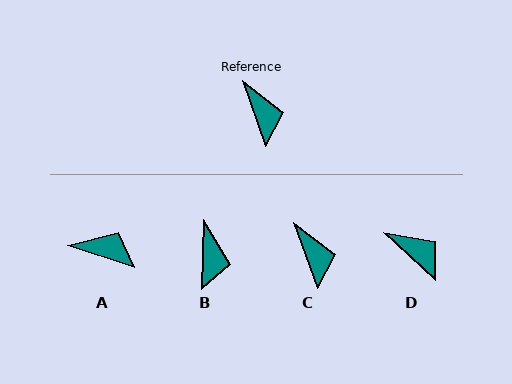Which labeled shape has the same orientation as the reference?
C.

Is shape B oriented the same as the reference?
No, it is off by about 21 degrees.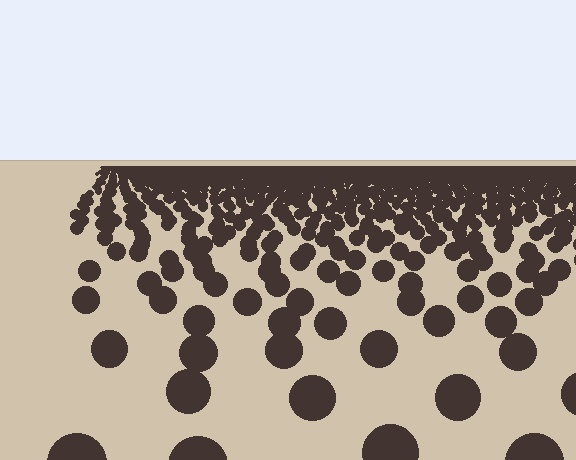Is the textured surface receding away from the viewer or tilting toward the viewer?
The surface is receding away from the viewer. Texture elements get smaller and denser toward the top.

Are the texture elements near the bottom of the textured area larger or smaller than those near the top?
Larger. Near the bottom, elements are closer to the viewer and appear at a bigger on-screen size.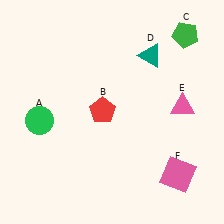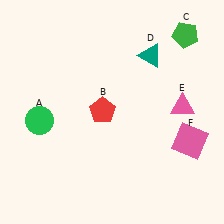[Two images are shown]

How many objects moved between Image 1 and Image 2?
1 object moved between the two images.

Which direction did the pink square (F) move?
The pink square (F) moved up.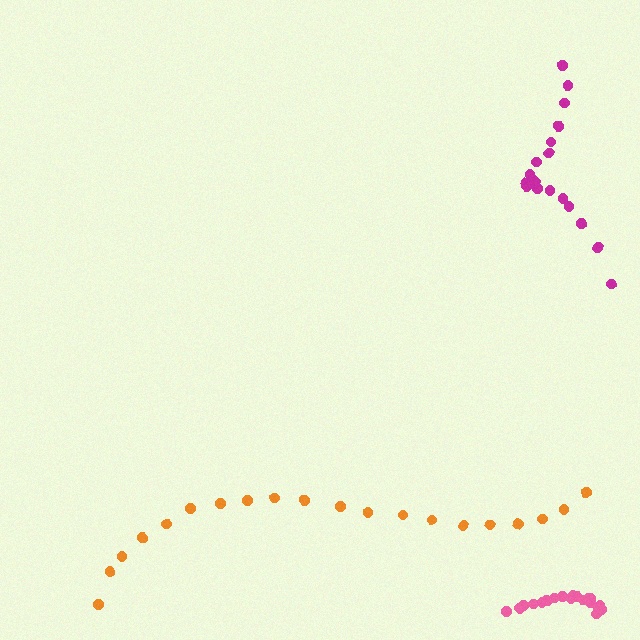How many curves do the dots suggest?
There are 3 distinct paths.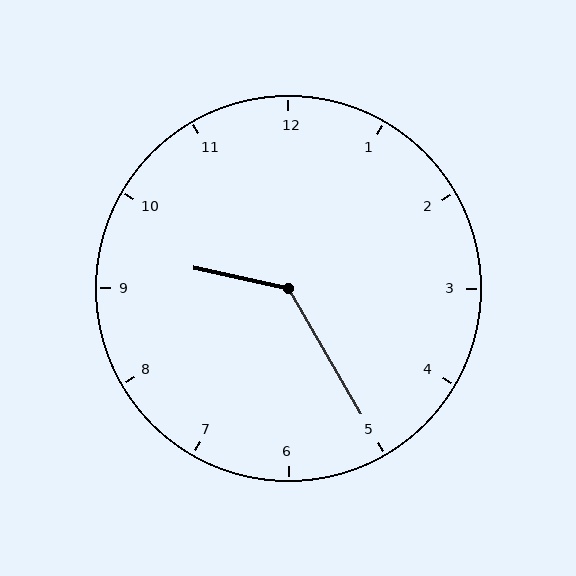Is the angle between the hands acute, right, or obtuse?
It is obtuse.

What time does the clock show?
9:25.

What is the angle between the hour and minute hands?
Approximately 132 degrees.